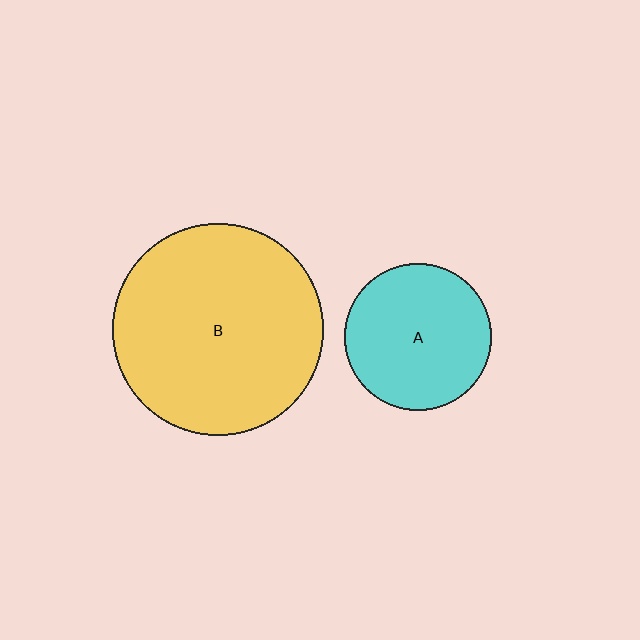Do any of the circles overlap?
No, none of the circles overlap.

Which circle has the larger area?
Circle B (yellow).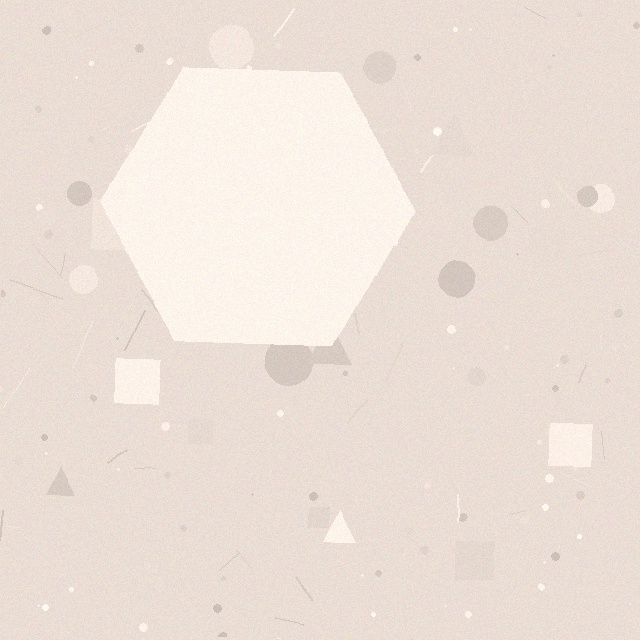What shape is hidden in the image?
A hexagon is hidden in the image.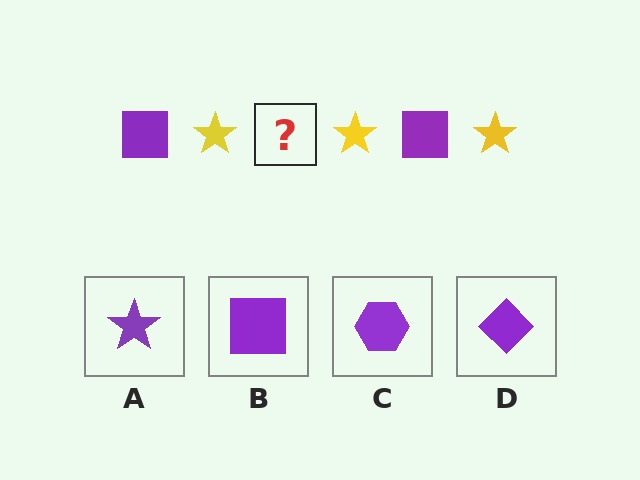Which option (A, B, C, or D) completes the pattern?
B.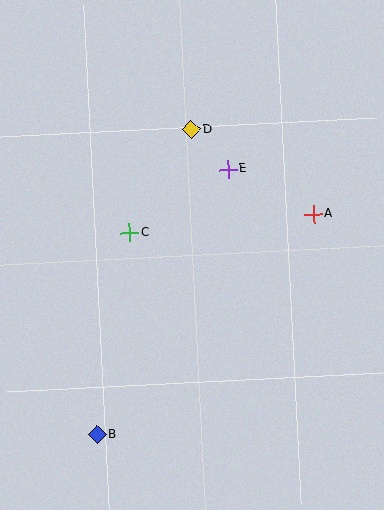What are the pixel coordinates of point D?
Point D is at (192, 130).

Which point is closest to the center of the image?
Point C at (129, 233) is closest to the center.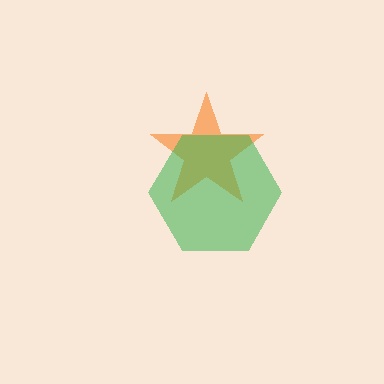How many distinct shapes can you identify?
There are 2 distinct shapes: an orange star, a green hexagon.